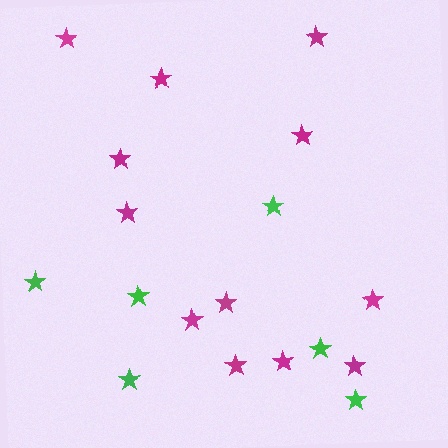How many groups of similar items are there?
There are 2 groups: one group of magenta stars (12) and one group of green stars (6).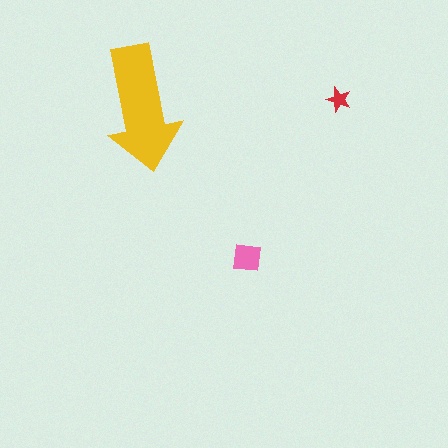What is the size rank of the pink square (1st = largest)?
2nd.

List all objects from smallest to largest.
The red star, the pink square, the yellow arrow.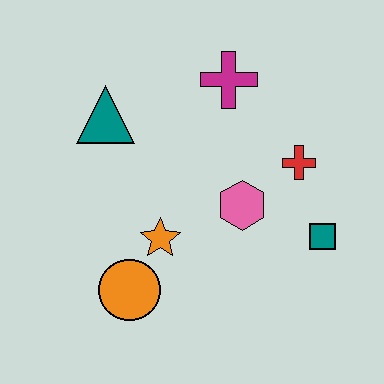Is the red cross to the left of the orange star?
No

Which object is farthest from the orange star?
The magenta cross is farthest from the orange star.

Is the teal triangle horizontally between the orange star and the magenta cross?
No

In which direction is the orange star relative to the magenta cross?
The orange star is below the magenta cross.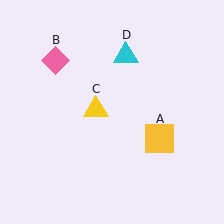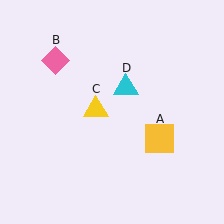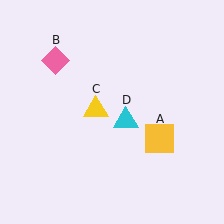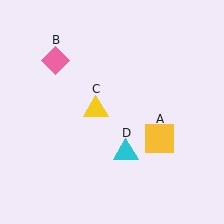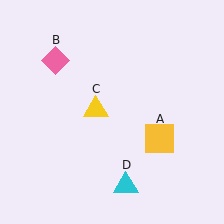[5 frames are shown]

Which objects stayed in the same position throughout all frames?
Yellow square (object A) and pink diamond (object B) and yellow triangle (object C) remained stationary.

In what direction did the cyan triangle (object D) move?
The cyan triangle (object D) moved down.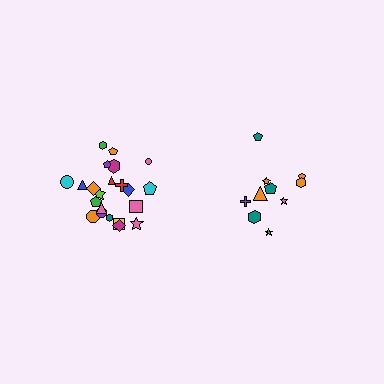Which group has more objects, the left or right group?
The left group.